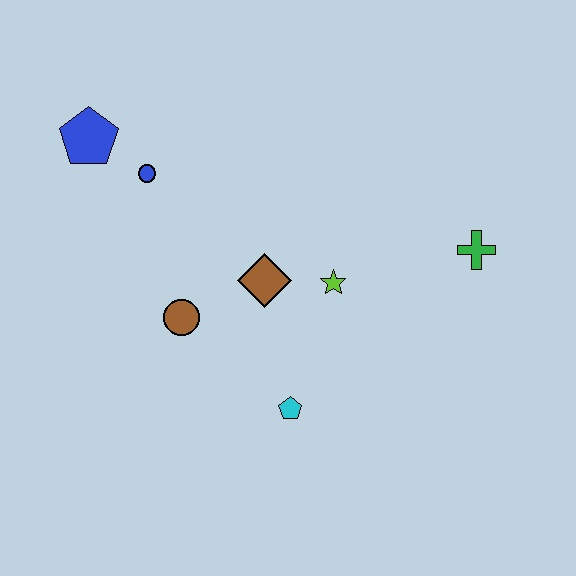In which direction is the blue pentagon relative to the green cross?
The blue pentagon is to the left of the green cross.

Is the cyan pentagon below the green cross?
Yes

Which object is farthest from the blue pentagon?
The green cross is farthest from the blue pentagon.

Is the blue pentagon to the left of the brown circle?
Yes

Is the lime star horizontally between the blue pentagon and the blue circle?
No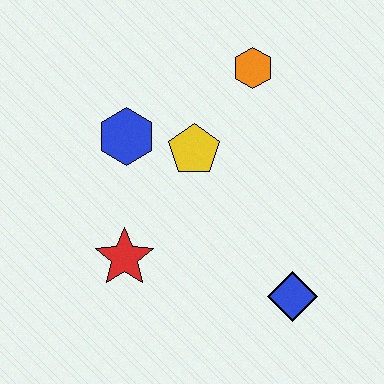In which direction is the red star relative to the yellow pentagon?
The red star is below the yellow pentagon.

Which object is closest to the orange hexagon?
The yellow pentagon is closest to the orange hexagon.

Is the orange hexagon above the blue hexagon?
Yes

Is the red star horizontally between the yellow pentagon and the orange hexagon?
No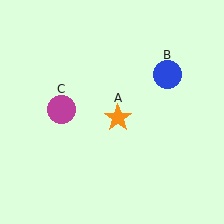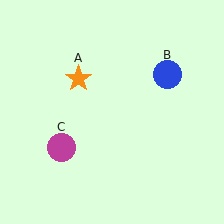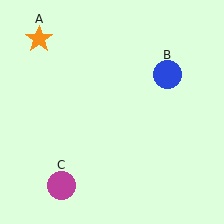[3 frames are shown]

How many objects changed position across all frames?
2 objects changed position: orange star (object A), magenta circle (object C).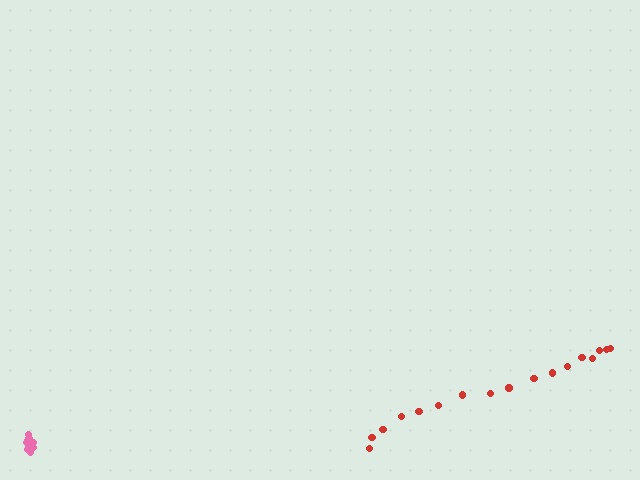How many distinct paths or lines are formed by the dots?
There are 2 distinct paths.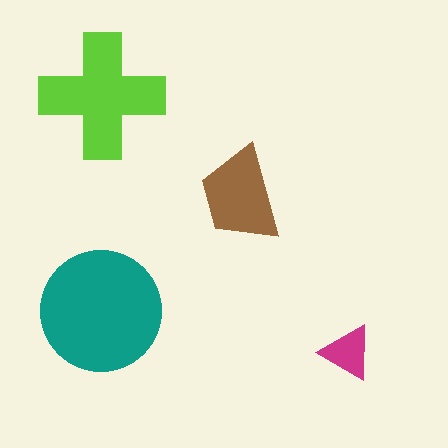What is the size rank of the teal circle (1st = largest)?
1st.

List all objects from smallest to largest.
The magenta triangle, the brown trapezoid, the lime cross, the teal circle.